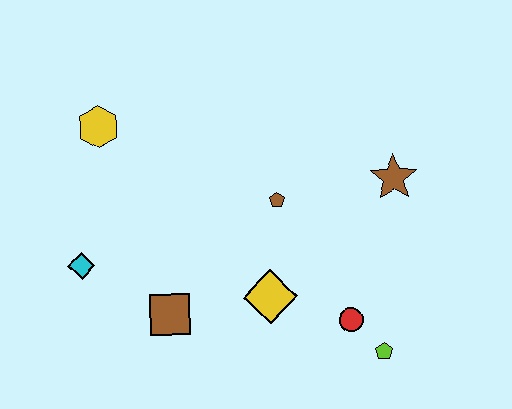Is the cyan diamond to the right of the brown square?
No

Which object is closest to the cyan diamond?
The brown square is closest to the cyan diamond.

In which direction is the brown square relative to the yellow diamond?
The brown square is to the left of the yellow diamond.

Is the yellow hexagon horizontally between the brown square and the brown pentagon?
No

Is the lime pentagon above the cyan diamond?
No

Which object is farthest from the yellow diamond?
The yellow hexagon is farthest from the yellow diamond.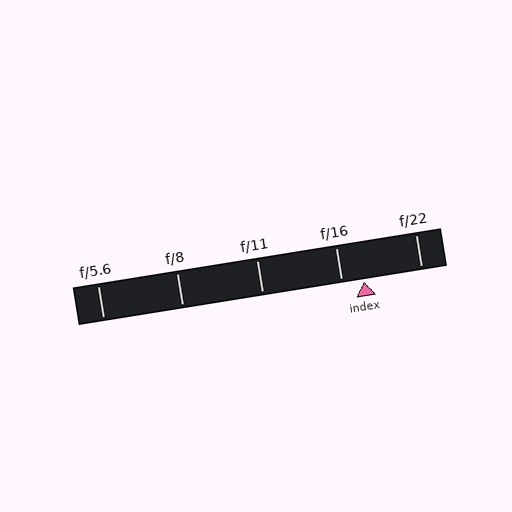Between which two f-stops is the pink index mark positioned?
The index mark is between f/16 and f/22.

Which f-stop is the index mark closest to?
The index mark is closest to f/16.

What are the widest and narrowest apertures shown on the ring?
The widest aperture shown is f/5.6 and the narrowest is f/22.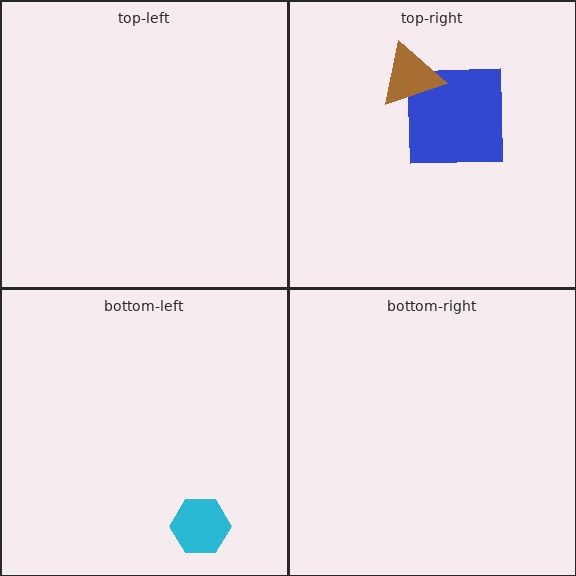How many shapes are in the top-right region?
2.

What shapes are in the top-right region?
The blue square, the brown triangle.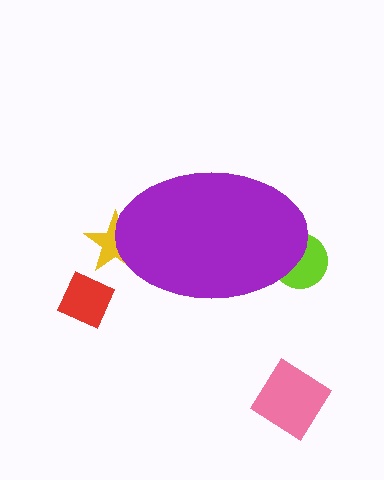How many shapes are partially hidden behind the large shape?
2 shapes are partially hidden.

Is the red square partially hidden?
No, the red square is fully visible.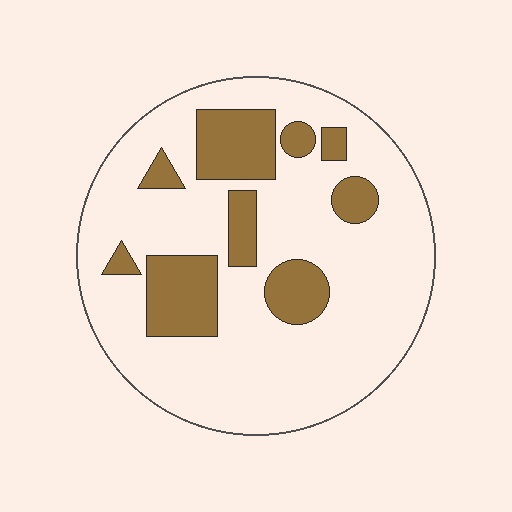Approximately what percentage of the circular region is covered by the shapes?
Approximately 20%.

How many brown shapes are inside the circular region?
9.